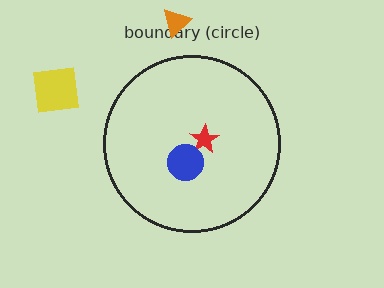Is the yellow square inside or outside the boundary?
Outside.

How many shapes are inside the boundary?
2 inside, 2 outside.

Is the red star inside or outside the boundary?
Inside.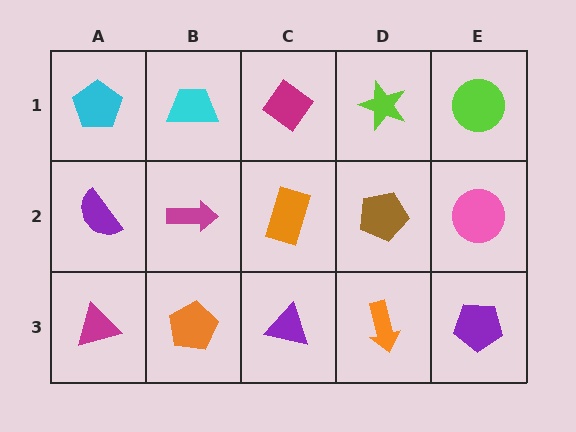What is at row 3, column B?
An orange pentagon.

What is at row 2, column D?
A brown pentagon.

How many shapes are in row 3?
5 shapes.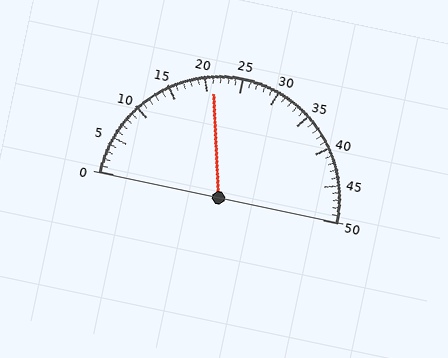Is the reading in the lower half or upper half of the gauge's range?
The reading is in the lower half of the range (0 to 50).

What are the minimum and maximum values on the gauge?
The gauge ranges from 0 to 50.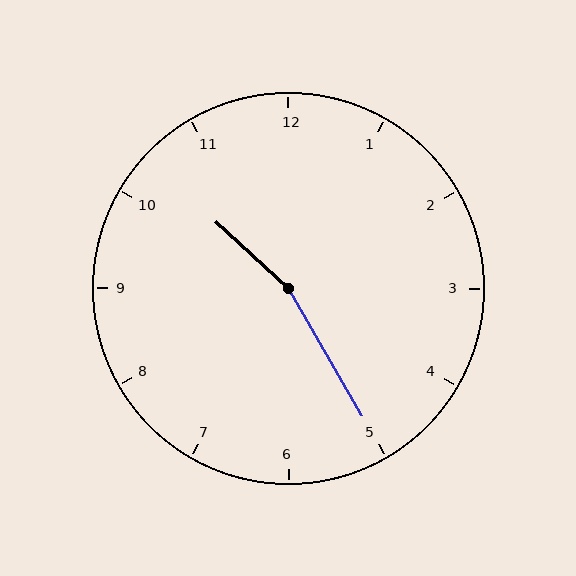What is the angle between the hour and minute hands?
Approximately 162 degrees.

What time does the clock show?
10:25.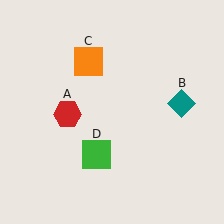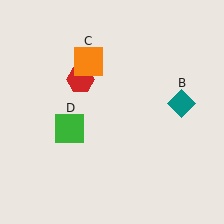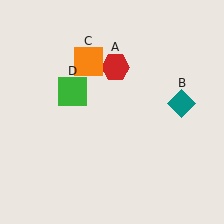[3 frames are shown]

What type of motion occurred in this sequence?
The red hexagon (object A), green square (object D) rotated clockwise around the center of the scene.